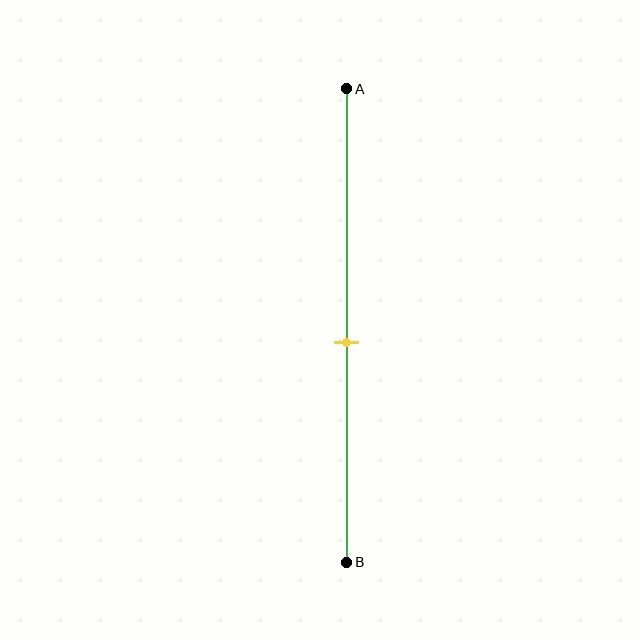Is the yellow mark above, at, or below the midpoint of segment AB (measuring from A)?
The yellow mark is below the midpoint of segment AB.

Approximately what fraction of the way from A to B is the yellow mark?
The yellow mark is approximately 55% of the way from A to B.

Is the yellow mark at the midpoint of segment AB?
No, the mark is at about 55% from A, not at the 50% midpoint.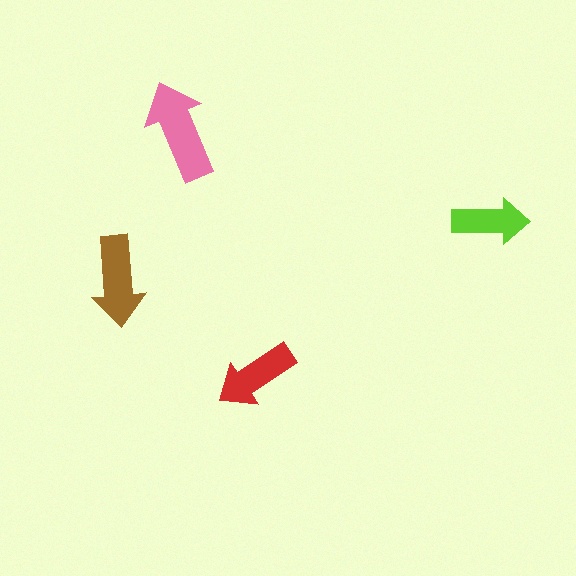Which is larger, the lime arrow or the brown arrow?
The brown one.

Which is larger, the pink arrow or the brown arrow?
The pink one.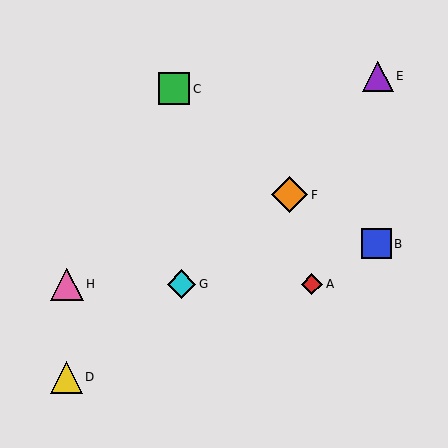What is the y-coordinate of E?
Object E is at y≈76.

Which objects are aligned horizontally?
Objects A, G, H are aligned horizontally.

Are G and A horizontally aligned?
Yes, both are at y≈284.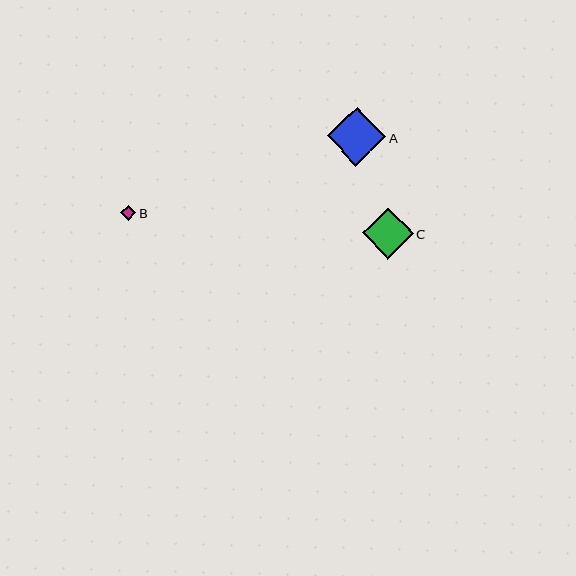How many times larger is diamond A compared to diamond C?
Diamond A is approximately 1.2 times the size of diamond C.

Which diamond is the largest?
Diamond A is the largest with a size of approximately 58 pixels.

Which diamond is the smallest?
Diamond B is the smallest with a size of approximately 15 pixels.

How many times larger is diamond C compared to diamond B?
Diamond C is approximately 3.4 times the size of diamond B.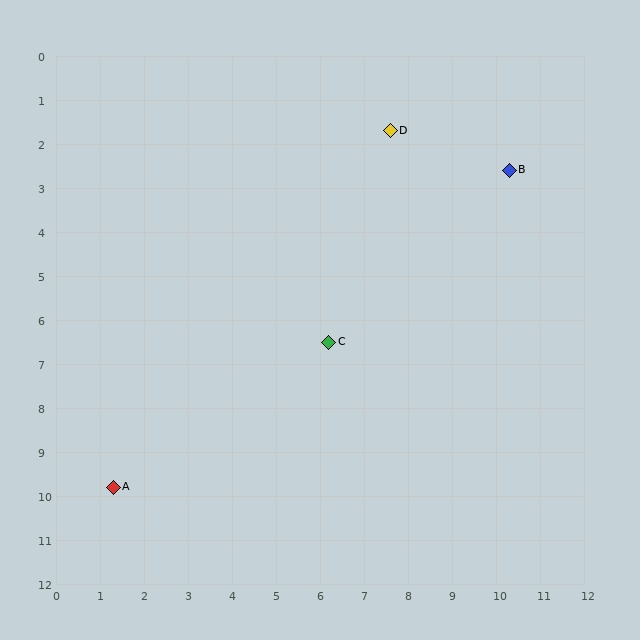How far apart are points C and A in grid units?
Points C and A are about 5.9 grid units apart.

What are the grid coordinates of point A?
Point A is at approximately (1.3, 9.8).